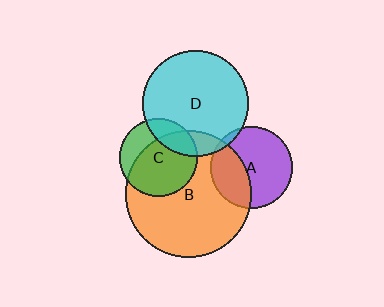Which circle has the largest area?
Circle B (orange).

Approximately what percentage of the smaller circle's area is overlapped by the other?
Approximately 25%.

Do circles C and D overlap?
Yes.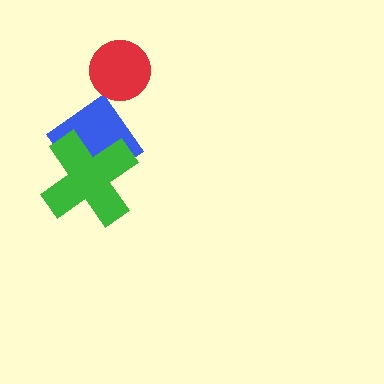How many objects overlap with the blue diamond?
1 object overlaps with the blue diamond.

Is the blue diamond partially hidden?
Yes, it is partially covered by another shape.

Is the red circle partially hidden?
No, no other shape covers it.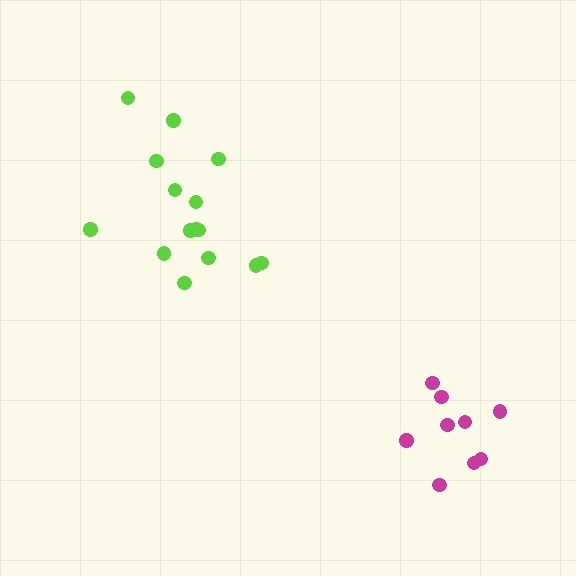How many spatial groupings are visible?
There are 2 spatial groupings.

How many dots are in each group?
Group 1: 15 dots, Group 2: 9 dots (24 total).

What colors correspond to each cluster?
The clusters are colored: lime, magenta.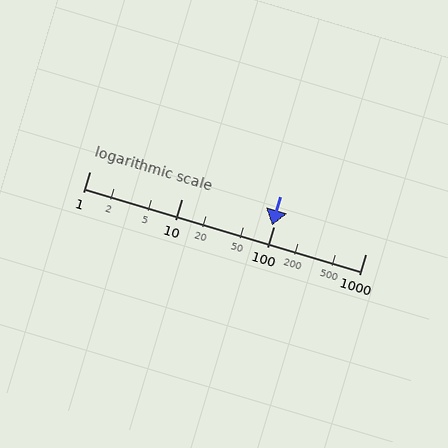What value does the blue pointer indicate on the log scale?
The pointer indicates approximately 96.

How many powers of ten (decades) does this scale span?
The scale spans 3 decades, from 1 to 1000.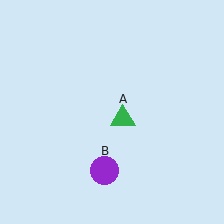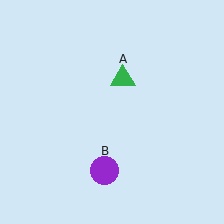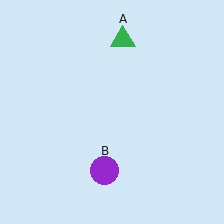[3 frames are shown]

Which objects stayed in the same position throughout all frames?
Purple circle (object B) remained stationary.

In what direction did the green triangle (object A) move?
The green triangle (object A) moved up.